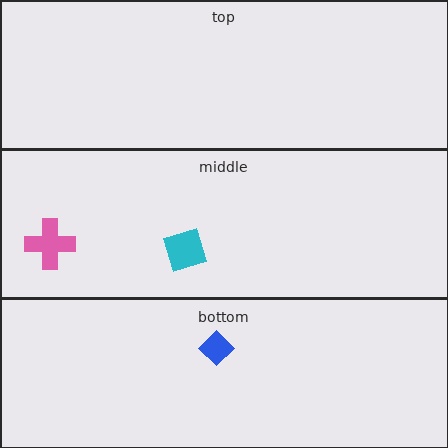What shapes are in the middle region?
The cyan square, the pink cross.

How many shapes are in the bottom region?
1.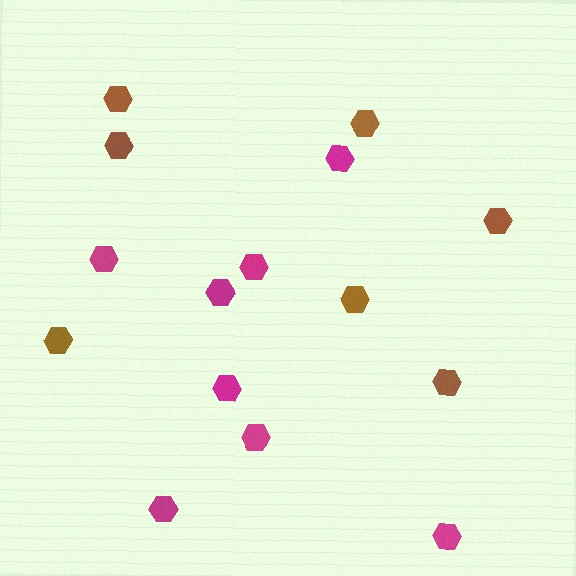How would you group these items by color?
There are 2 groups: one group of brown hexagons (7) and one group of magenta hexagons (8).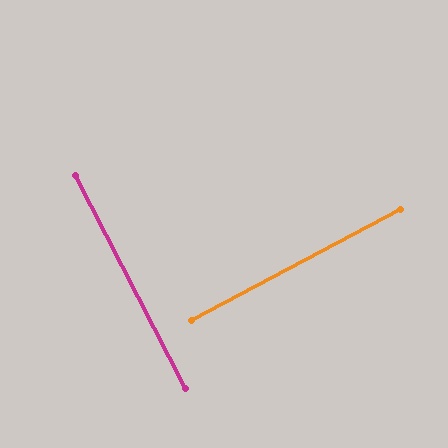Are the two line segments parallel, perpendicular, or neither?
Perpendicular — they meet at approximately 89°.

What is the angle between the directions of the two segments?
Approximately 89 degrees.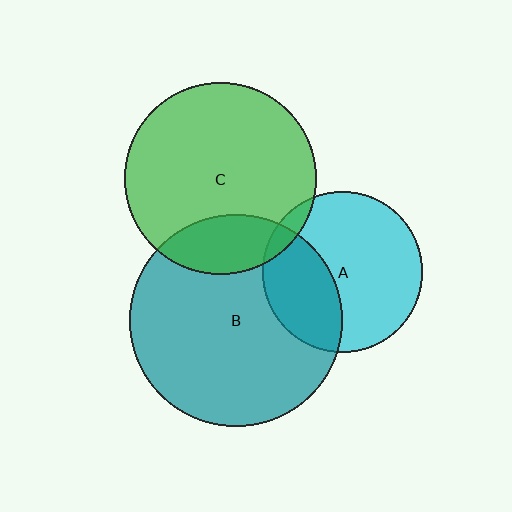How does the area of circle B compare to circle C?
Approximately 1.2 times.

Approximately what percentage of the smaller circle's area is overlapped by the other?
Approximately 5%.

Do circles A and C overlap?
Yes.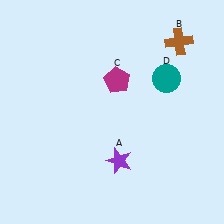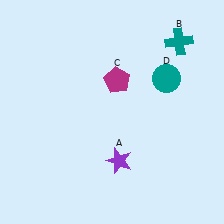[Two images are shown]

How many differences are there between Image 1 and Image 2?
There is 1 difference between the two images.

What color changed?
The cross (B) changed from brown in Image 1 to teal in Image 2.